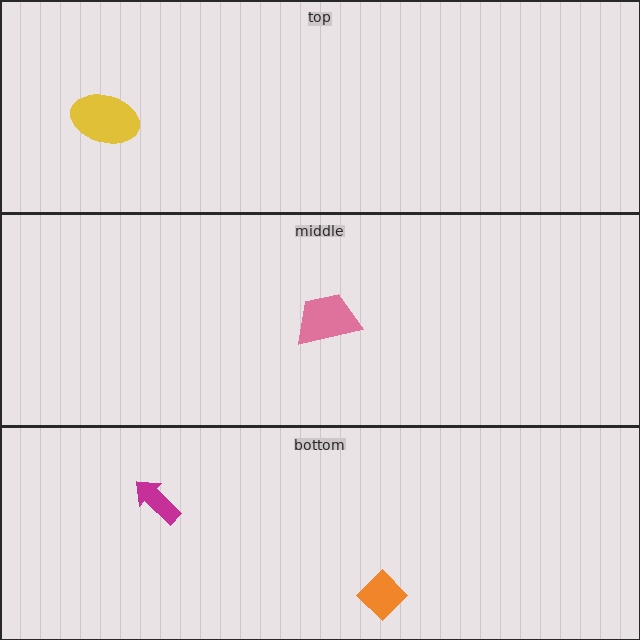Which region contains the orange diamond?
The bottom region.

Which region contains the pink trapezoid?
The middle region.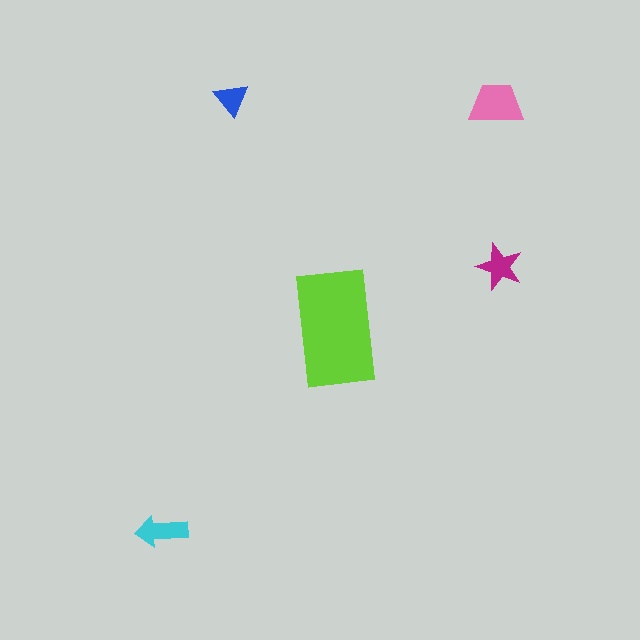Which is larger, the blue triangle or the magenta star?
The magenta star.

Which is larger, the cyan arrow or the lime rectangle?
The lime rectangle.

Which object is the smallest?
The blue triangle.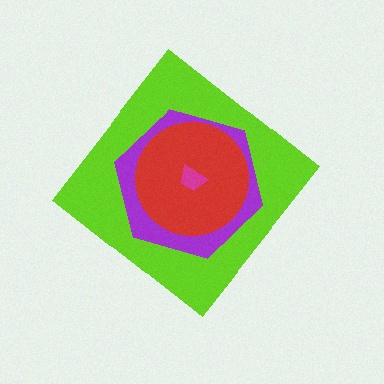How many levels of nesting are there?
4.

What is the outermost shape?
The lime diamond.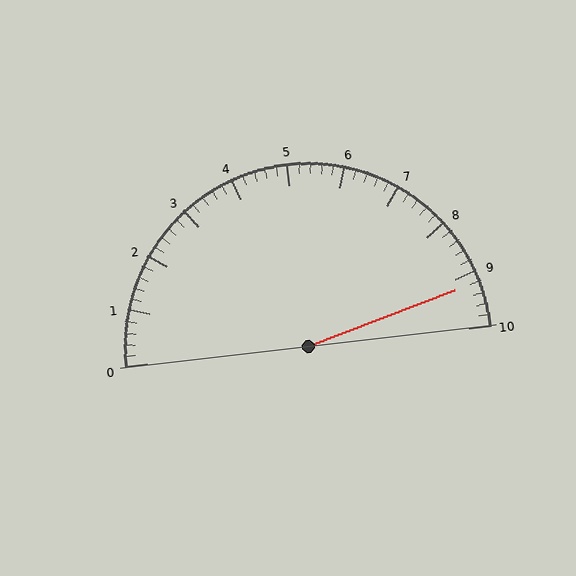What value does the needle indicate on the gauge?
The needle indicates approximately 9.2.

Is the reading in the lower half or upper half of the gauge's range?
The reading is in the upper half of the range (0 to 10).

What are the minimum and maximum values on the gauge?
The gauge ranges from 0 to 10.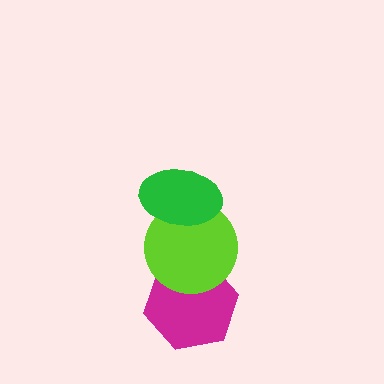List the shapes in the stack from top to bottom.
From top to bottom: the green ellipse, the lime circle, the magenta hexagon.